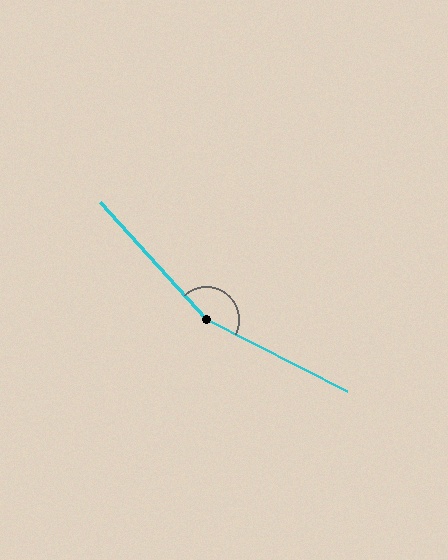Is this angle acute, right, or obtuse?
It is obtuse.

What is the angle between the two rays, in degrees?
Approximately 159 degrees.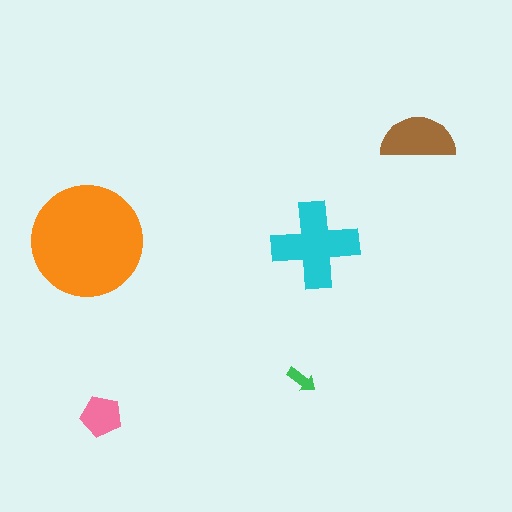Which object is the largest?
The orange circle.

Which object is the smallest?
The green arrow.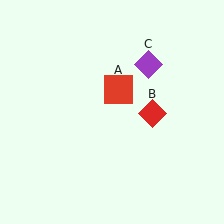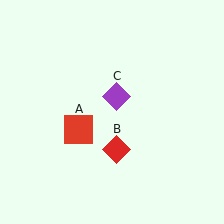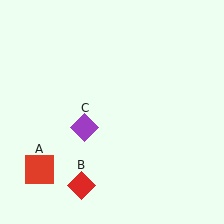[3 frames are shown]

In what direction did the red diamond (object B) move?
The red diamond (object B) moved down and to the left.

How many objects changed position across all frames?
3 objects changed position: red square (object A), red diamond (object B), purple diamond (object C).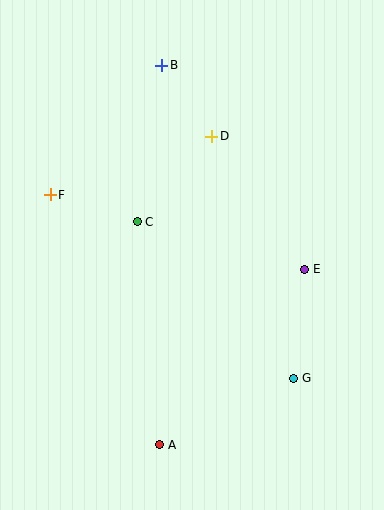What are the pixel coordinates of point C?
Point C is at (137, 222).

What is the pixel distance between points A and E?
The distance between A and E is 228 pixels.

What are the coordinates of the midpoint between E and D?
The midpoint between E and D is at (258, 203).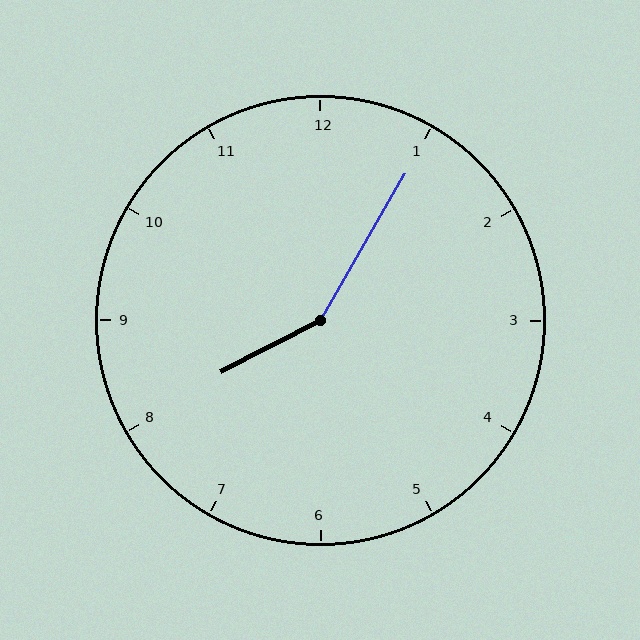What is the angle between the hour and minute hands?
Approximately 148 degrees.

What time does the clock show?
8:05.